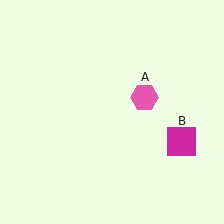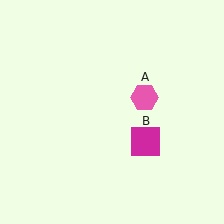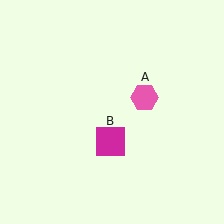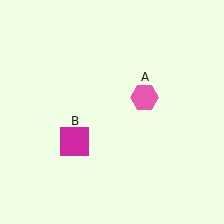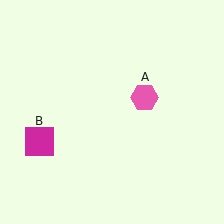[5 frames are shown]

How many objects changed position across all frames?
1 object changed position: magenta square (object B).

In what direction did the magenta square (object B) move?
The magenta square (object B) moved left.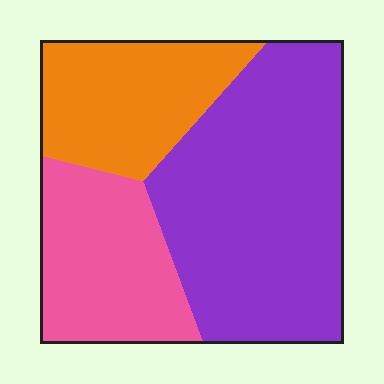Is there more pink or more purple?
Purple.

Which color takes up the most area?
Purple, at roughly 50%.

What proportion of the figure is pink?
Pink takes up about one quarter (1/4) of the figure.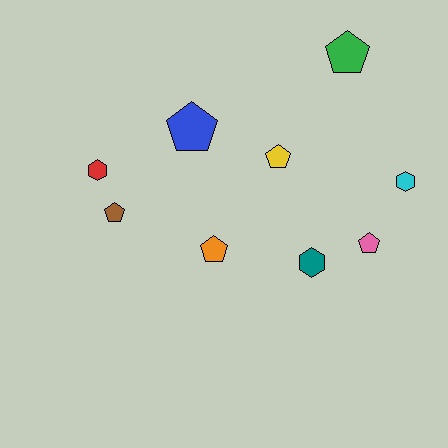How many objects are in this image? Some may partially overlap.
There are 9 objects.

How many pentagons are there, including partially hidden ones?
There are 6 pentagons.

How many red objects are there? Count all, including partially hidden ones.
There is 1 red object.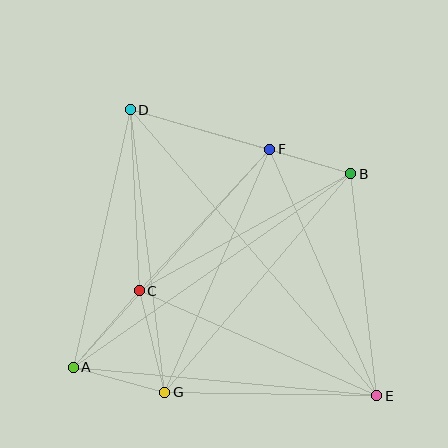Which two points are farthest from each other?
Points D and E are farthest from each other.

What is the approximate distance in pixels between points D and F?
The distance between D and F is approximately 145 pixels.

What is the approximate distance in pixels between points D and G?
The distance between D and G is approximately 285 pixels.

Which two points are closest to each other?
Points B and F are closest to each other.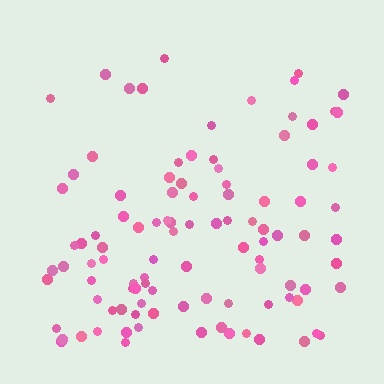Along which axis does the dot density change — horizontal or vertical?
Vertical.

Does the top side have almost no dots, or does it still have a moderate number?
Still a moderate number, just noticeably fewer than the bottom.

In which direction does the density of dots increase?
From top to bottom, with the bottom side densest.